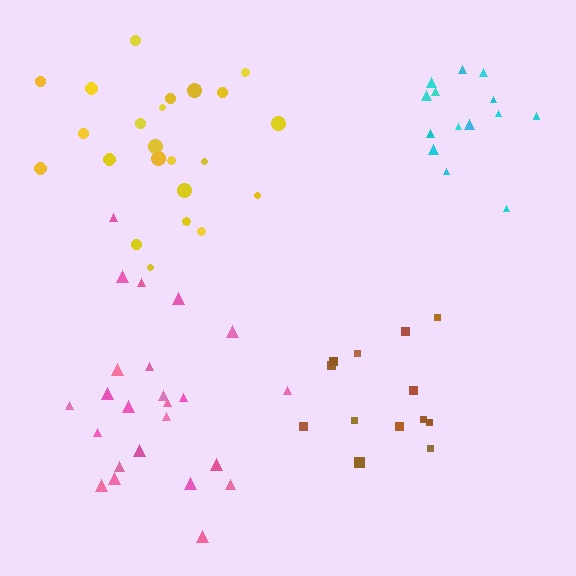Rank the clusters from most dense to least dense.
brown, yellow, cyan, pink.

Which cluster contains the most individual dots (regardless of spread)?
Pink (24).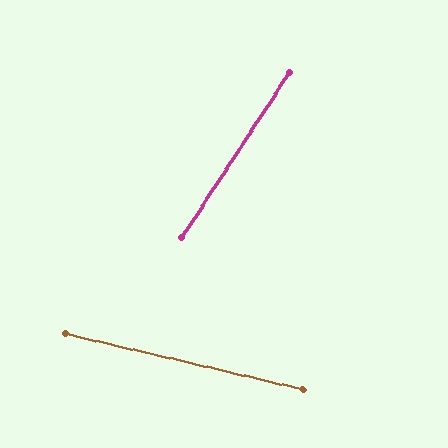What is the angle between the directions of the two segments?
Approximately 70 degrees.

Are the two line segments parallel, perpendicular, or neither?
Neither parallel nor perpendicular — they differ by about 70°.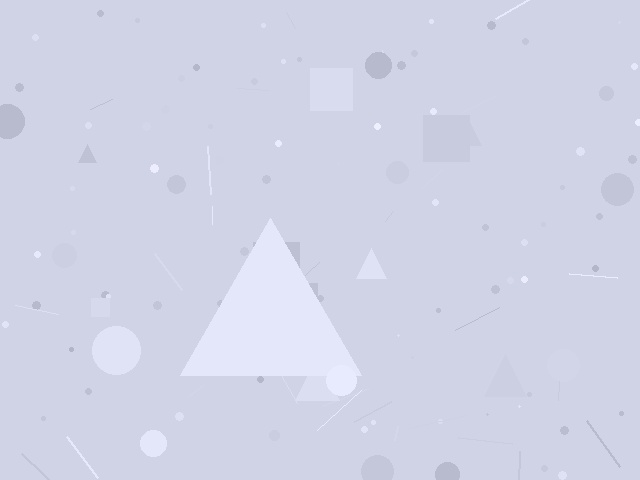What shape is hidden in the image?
A triangle is hidden in the image.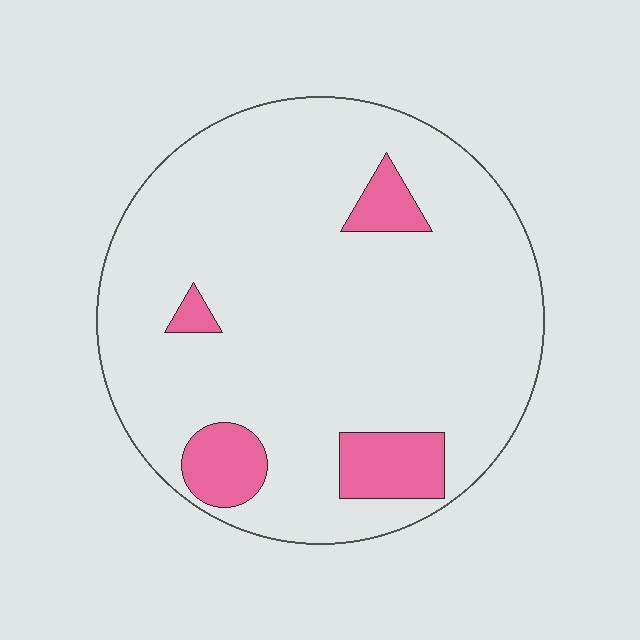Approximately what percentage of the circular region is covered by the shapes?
Approximately 10%.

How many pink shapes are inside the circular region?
4.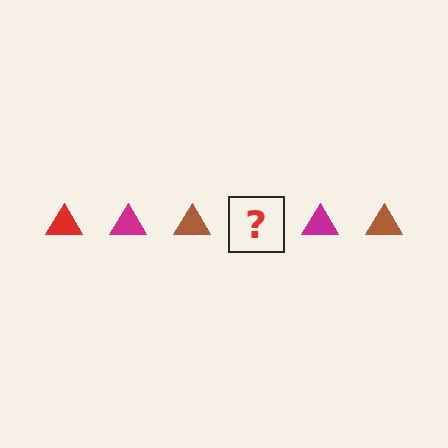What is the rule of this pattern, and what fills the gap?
The rule is that the pattern cycles through red, magenta, brown triangles. The gap should be filled with a red triangle.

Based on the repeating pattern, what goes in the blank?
The blank should be a red triangle.